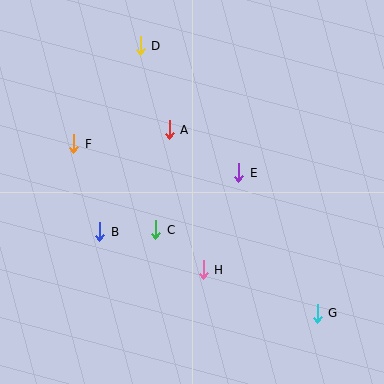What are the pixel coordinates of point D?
Point D is at (140, 46).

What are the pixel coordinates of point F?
Point F is at (74, 144).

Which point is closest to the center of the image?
Point E at (239, 173) is closest to the center.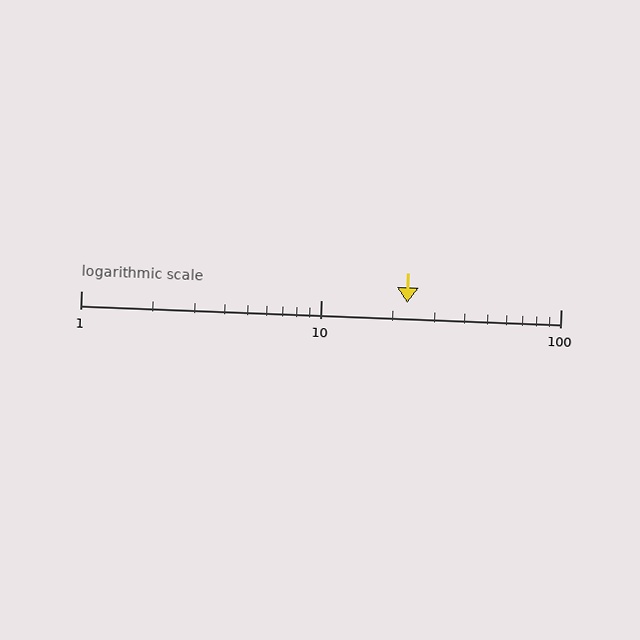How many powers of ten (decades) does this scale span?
The scale spans 2 decades, from 1 to 100.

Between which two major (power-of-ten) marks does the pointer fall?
The pointer is between 10 and 100.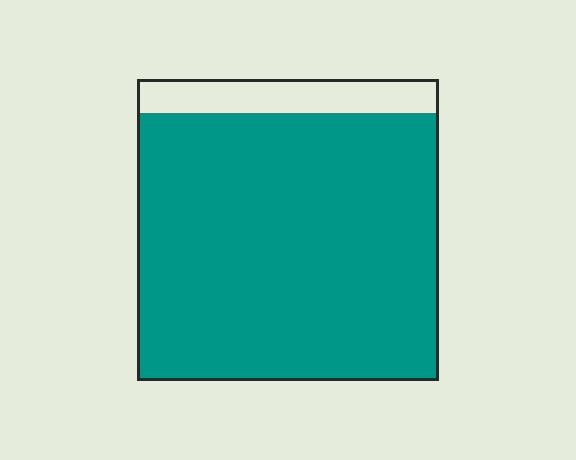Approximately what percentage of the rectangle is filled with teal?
Approximately 90%.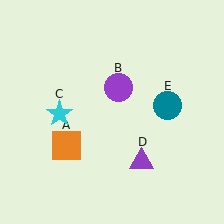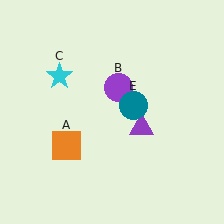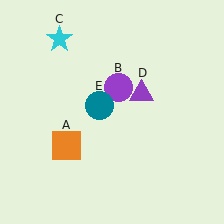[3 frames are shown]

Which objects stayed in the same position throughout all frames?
Orange square (object A) and purple circle (object B) remained stationary.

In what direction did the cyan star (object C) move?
The cyan star (object C) moved up.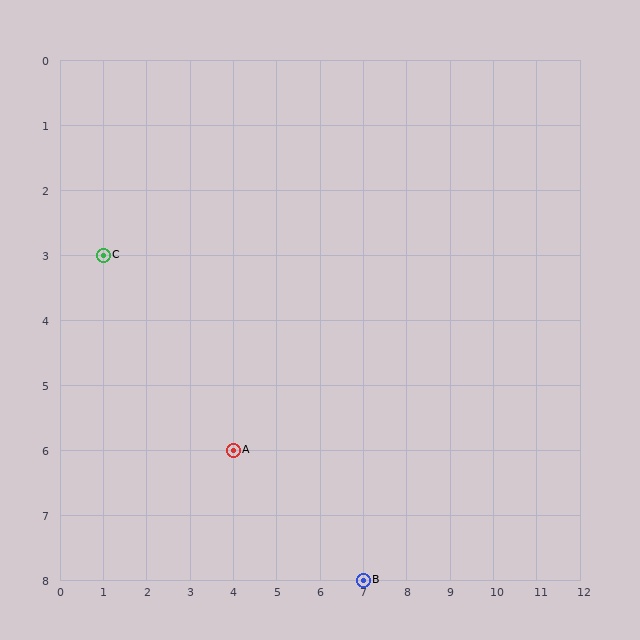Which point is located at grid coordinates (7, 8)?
Point B is at (7, 8).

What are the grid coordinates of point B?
Point B is at grid coordinates (7, 8).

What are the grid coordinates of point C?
Point C is at grid coordinates (1, 3).